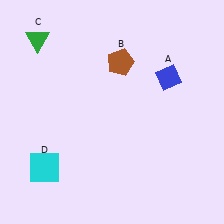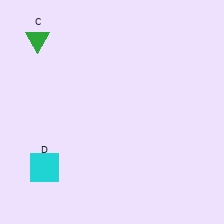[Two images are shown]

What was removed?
The brown pentagon (B), the blue diamond (A) were removed in Image 2.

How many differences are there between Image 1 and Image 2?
There are 2 differences between the two images.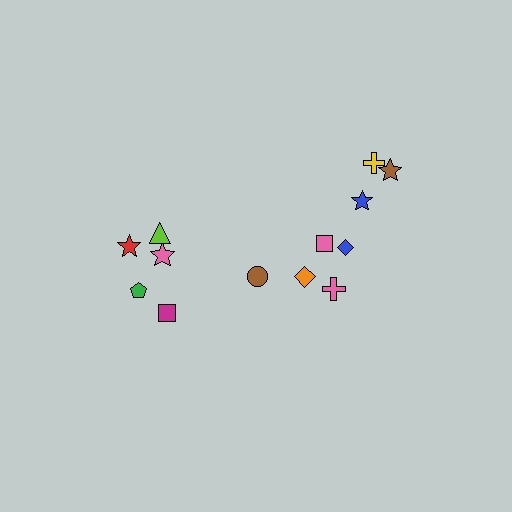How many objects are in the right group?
There are 8 objects.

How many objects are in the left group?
There are 5 objects.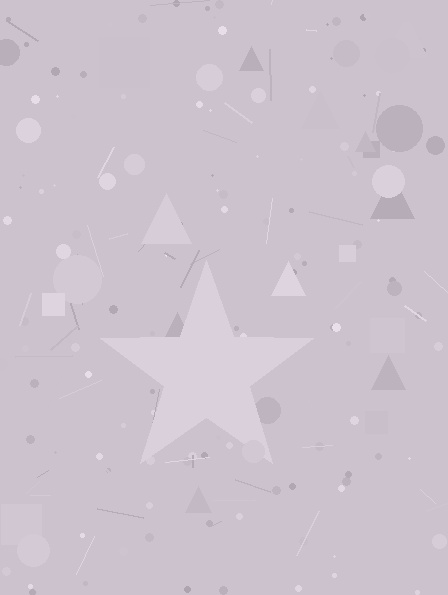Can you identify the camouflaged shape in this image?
The camouflaged shape is a star.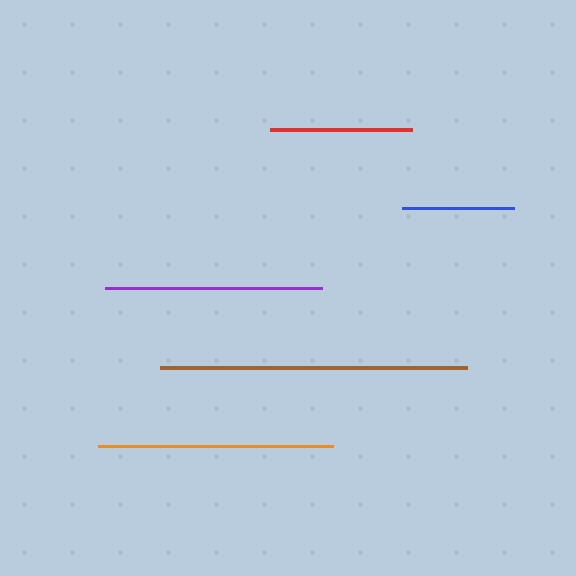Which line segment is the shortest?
The blue line is the shortest at approximately 112 pixels.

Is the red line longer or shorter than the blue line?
The red line is longer than the blue line.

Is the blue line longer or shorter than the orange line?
The orange line is longer than the blue line.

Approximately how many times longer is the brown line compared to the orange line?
The brown line is approximately 1.3 times the length of the orange line.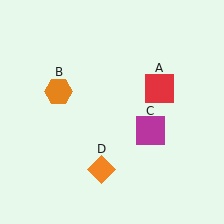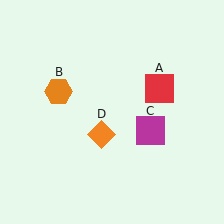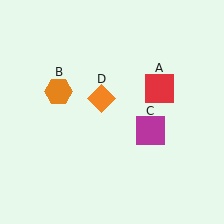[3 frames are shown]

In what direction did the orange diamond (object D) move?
The orange diamond (object D) moved up.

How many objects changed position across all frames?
1 object changed position: orange diamond (object D).